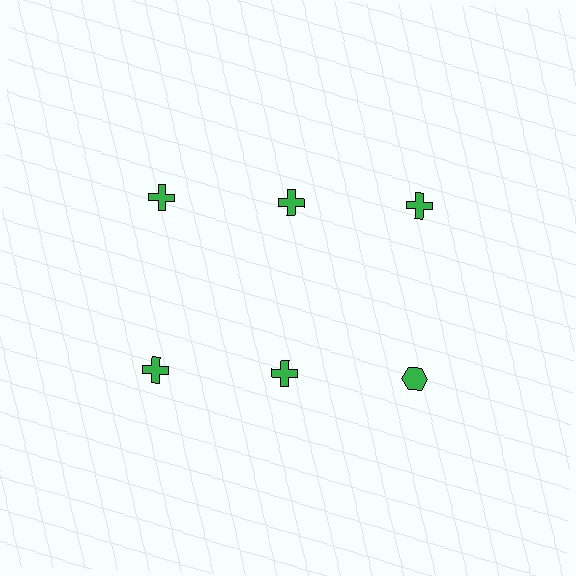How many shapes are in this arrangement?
There are 6 shapes arranged in a grid pattern.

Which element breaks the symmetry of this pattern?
The green hexagon in the second row, center column breaks the symmetry. All other shapes are green crosses.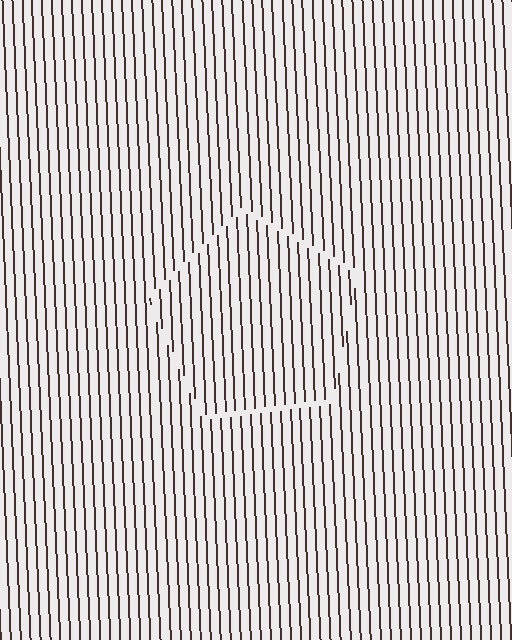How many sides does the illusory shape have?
5 sides — the line-ends trace a pentagon.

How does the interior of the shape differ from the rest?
The interior of the shape contains the same grating, shifted by half a period — the contour is defined by the phase discontinuity where line-ends from the inner and outer gratings abut.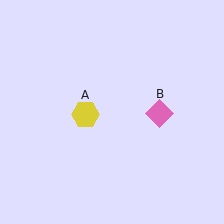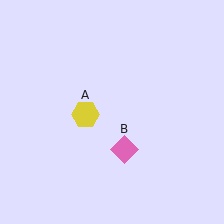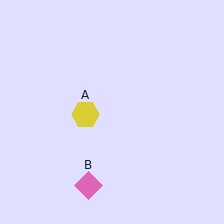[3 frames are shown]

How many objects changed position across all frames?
1 object changed position: pink diamond (object B).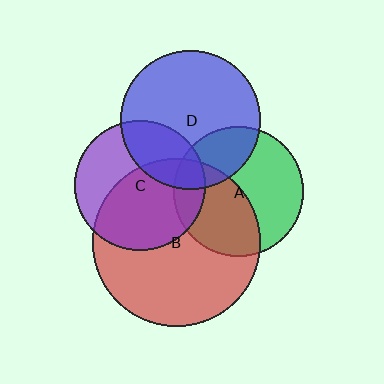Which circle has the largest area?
Circle B (red).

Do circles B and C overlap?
Yes.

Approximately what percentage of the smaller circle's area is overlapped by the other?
Approximately 55%.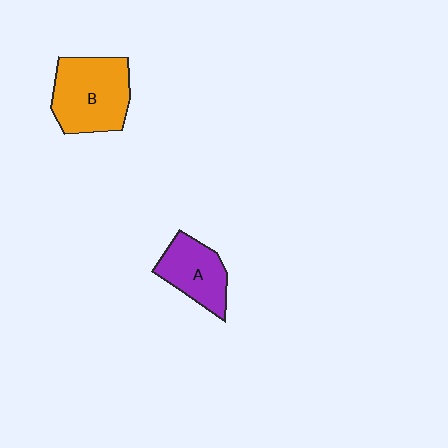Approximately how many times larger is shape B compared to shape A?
Approximately 1.5 times.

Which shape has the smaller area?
Shape A (purple).